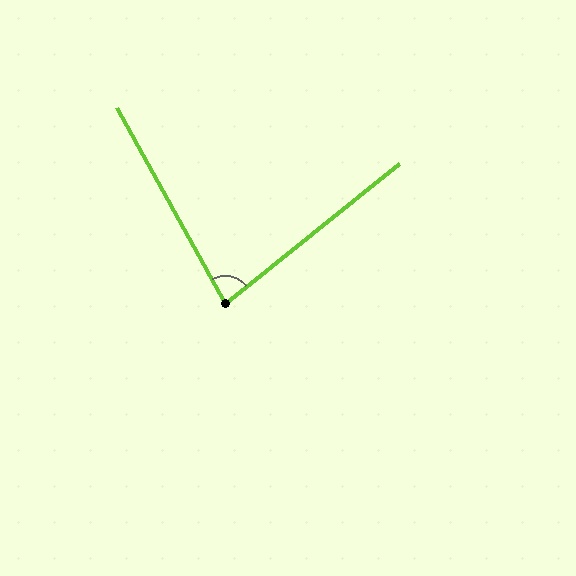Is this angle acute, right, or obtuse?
It is acute.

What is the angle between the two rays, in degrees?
Approximately 80 degrees.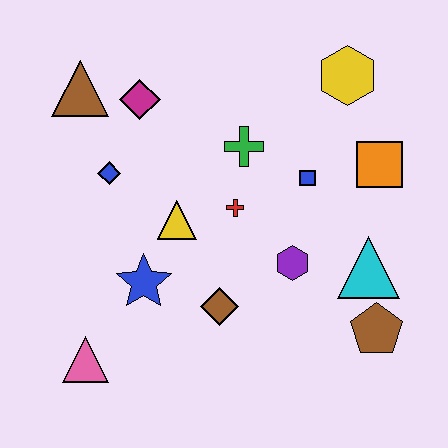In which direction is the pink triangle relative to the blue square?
The pink triangle is to the left of the blue square.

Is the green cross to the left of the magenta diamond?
No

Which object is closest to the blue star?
The yellow triangle is closest to the blue star.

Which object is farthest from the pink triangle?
The yellow hexagon is farthest from the pink triangle.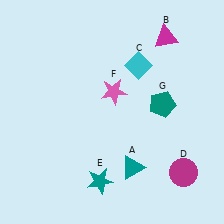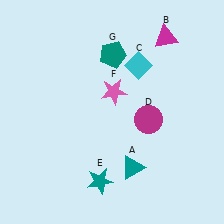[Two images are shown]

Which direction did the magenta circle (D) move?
The magenta circle (D) moved up.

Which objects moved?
The objects that moved are: the magenta circle (D), the teal pentagon (G).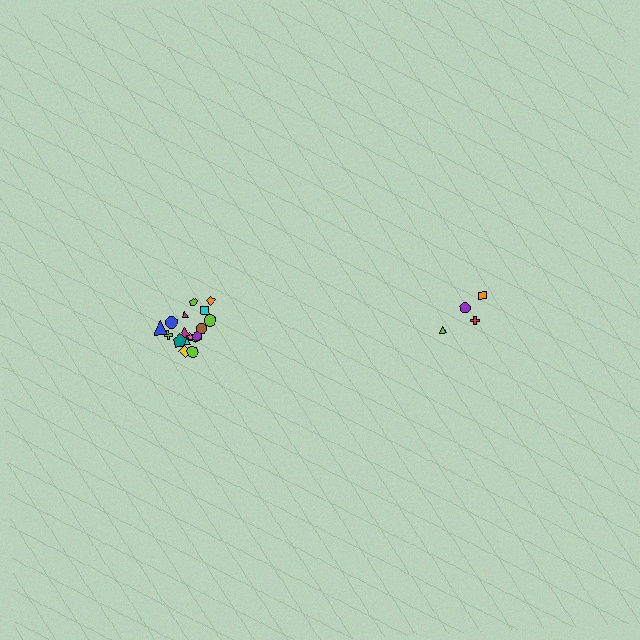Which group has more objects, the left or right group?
The left group.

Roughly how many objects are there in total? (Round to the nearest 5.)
Roughly 20 objects in total.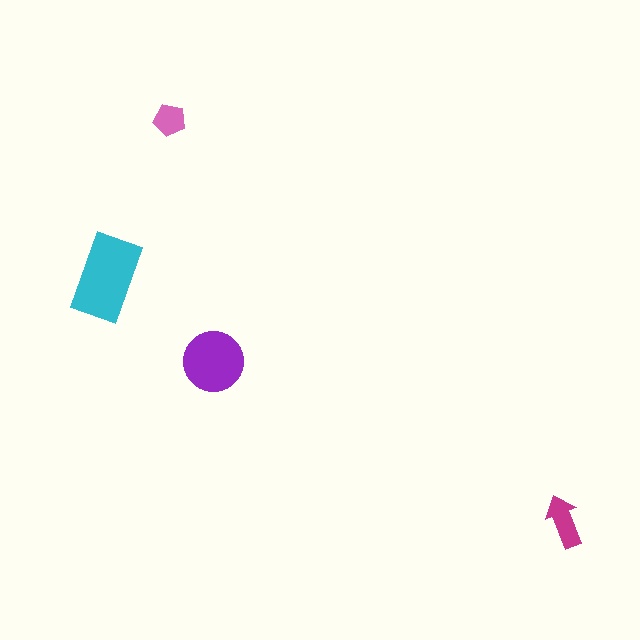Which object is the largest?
The cyan rectangle.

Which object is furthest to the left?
The cyan rectangle is leftmost.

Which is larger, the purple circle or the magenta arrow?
The purple circle.